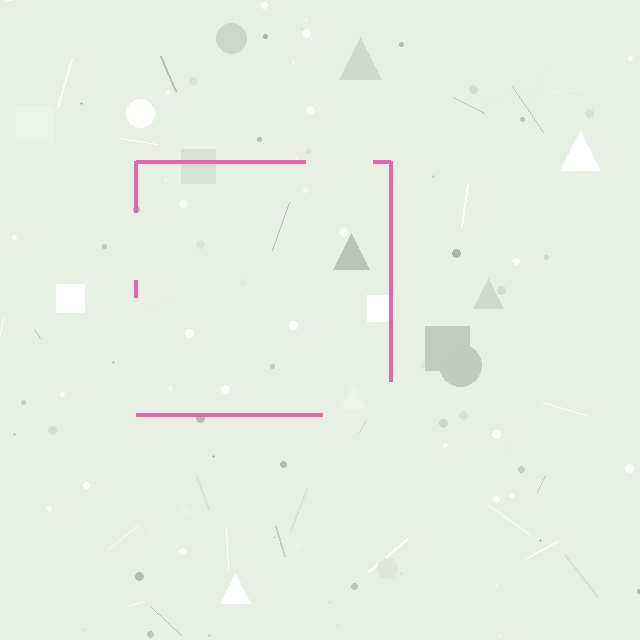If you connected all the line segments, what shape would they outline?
They would outline a square.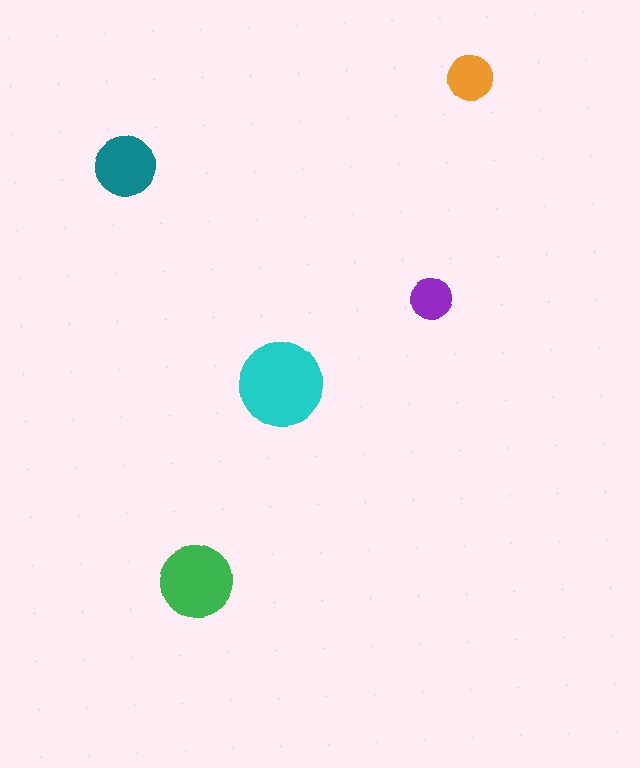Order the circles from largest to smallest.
the cyan one, the green one, the teal one, the orange one, the purple one.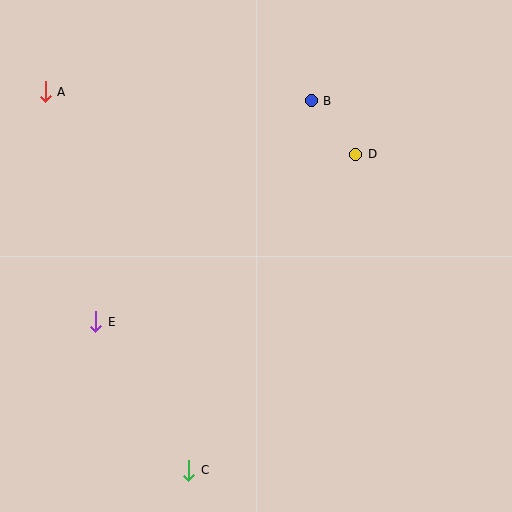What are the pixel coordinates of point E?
Point E is at (96, 322).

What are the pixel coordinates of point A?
Point A is at (45, 92).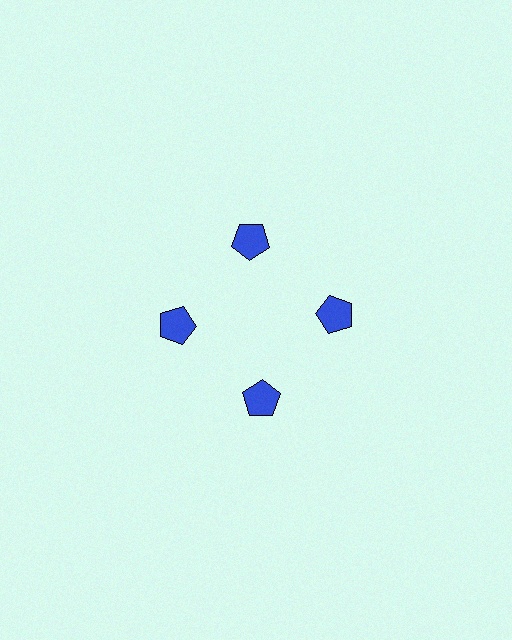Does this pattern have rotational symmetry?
Yes, this pattern has 4-fold rotational symmetry. It looks the same after rotating 90 degrees around the center.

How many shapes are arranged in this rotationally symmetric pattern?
There are 4 shapes, arranged in 4 groups of 1.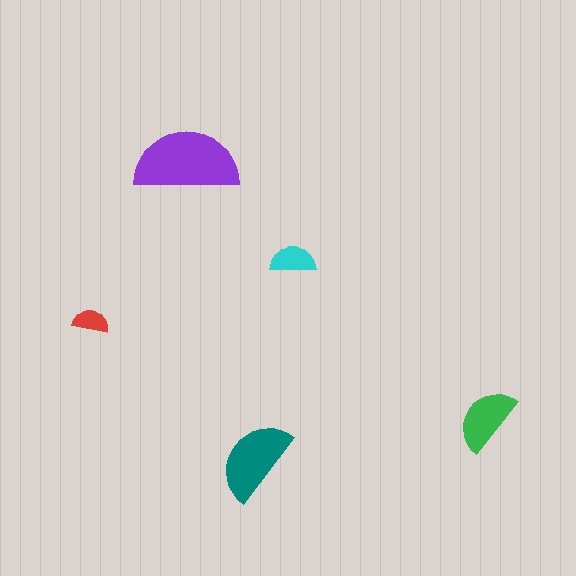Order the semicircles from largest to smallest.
the purple one, the teal one, the green one, the cyan one, the red one.